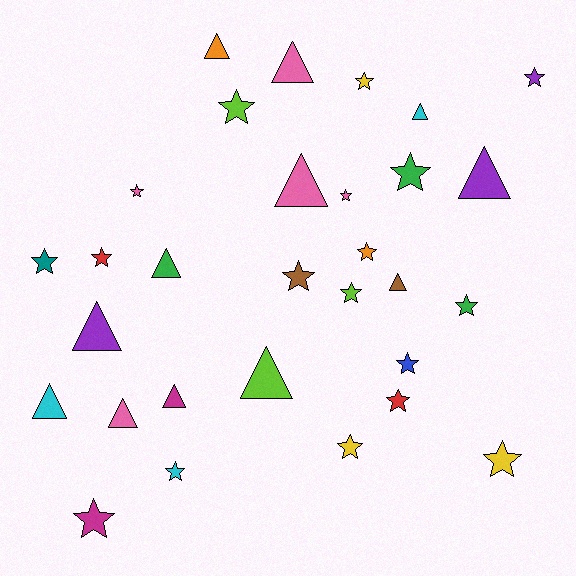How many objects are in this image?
There are 30 objects.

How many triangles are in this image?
There are 12 triangles.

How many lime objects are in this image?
There are 3 lime objects.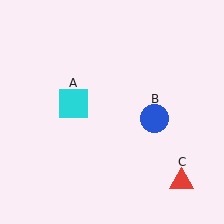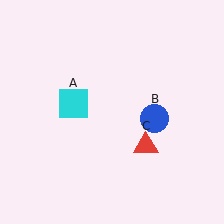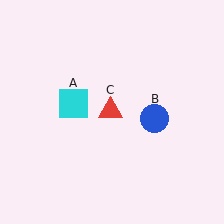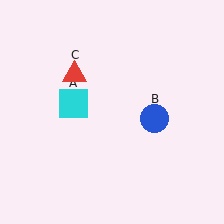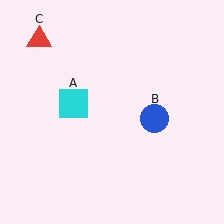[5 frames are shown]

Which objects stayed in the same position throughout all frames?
Cyan square (object A) and blue circle (object B) remained stationary.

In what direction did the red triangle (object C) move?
The red triangle (object C) moved up and to the left.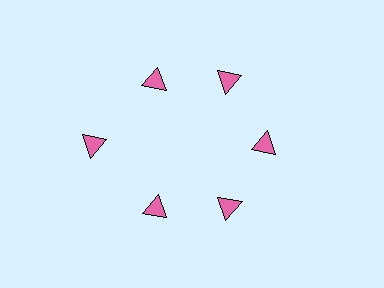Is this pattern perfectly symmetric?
No. The 6 pink triangles are arranged in a ring, but one element near the 9 o'clock position is pushed outward from the center, breaking the 6-fold rotational symmetry.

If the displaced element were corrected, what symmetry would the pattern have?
It would have 6-fold rotational symmetry — the pattern would map onto itself every 60 degrees.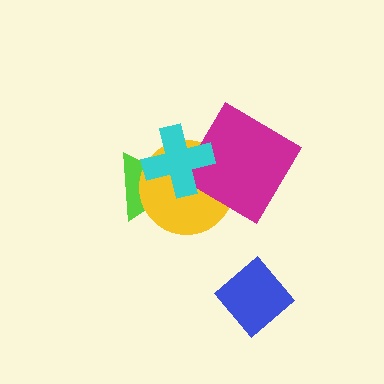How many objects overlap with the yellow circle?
3 objects overlap with the yellow circle.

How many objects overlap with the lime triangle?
2 objects overlap with the lime triangle.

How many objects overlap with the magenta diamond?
2 objects overlap with the magenta diamond.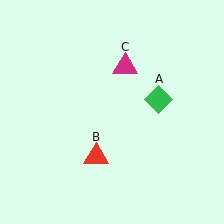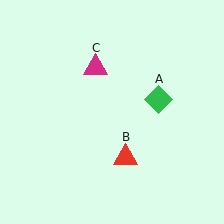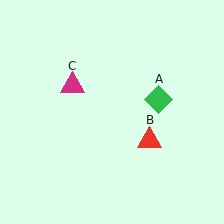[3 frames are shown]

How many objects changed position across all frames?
2 objects changed position: red triangle (object B), magenta triangle (object C).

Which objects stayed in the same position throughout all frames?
Green diamond (object A) remained stationary.